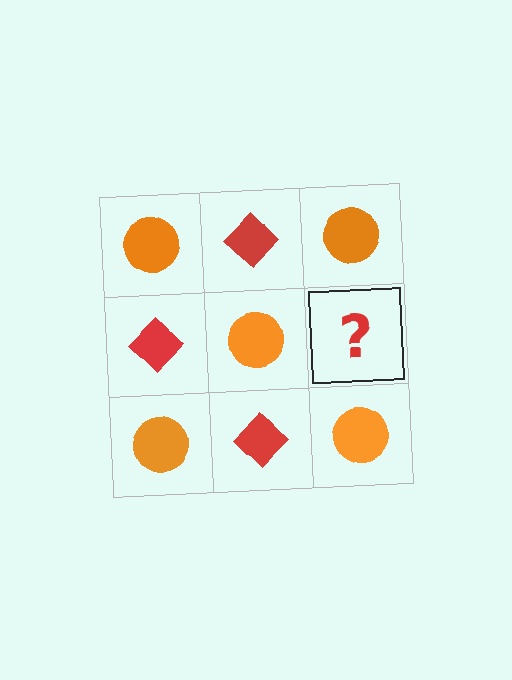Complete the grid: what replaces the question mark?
The question mark should be replaced with a red diamond.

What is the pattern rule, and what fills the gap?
The rule is that it alternates orange circle and red diamond in a checkerboard pattern. The gap should be filled with a red diamond.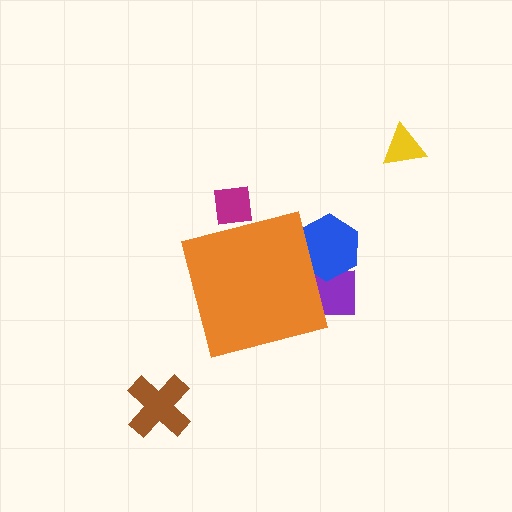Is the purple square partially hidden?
Yes, the purple square is partially hidden behind the orange square.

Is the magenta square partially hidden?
Yes, the magenta square is partially hidden behind the orange square.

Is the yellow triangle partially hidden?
No, the yellow triangle is fully visible.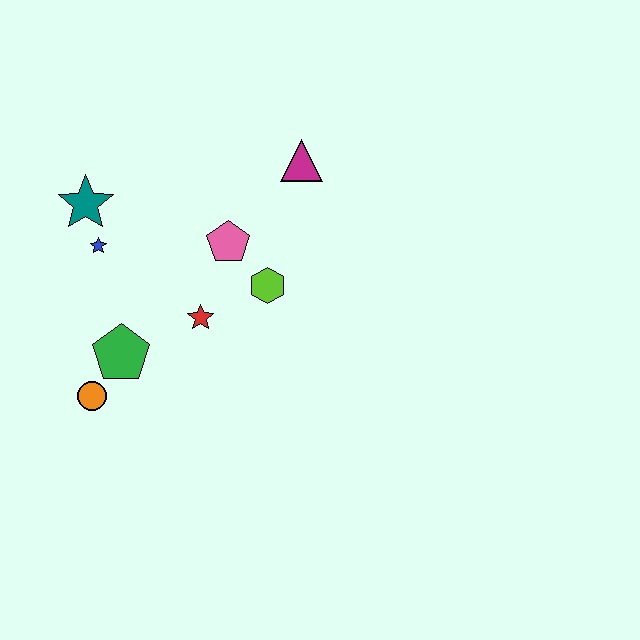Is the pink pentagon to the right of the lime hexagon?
No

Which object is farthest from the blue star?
The magenta triangle is farthest from the blue star.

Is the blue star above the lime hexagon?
Yes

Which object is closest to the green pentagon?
The orange circle is closest to the green pentagon.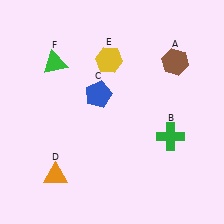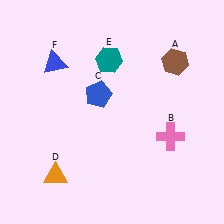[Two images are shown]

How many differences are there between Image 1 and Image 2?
There are 3 differences between the two images.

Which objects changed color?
B changed from green to pink. E changed from yellow to teal. F changed from green to blue.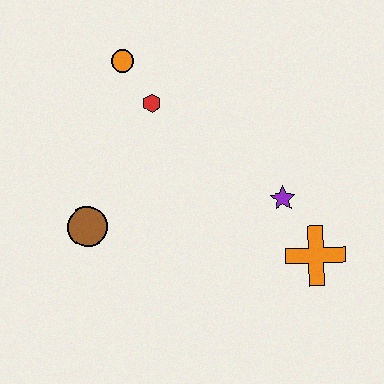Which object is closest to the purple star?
The orange cross is closest to the purple star.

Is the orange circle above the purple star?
Yes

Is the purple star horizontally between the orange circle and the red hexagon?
No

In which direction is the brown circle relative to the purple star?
The brown circle is to the left of the purple star.